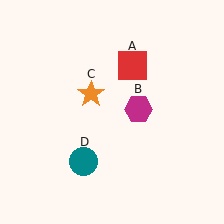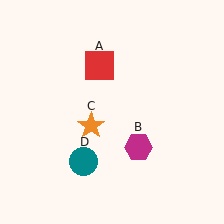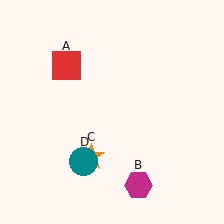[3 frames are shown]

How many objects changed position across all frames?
3 objects changed position: red square (object A), magenta hexagon (object B), orange star (object C).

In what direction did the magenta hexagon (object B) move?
The magenta hexagon (object B) moved down.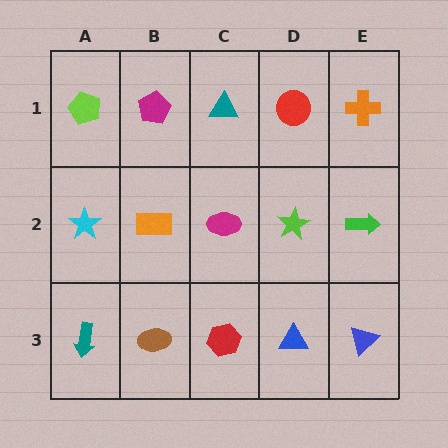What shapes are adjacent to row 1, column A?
A cyan star (row 2, column A), a magenta pentagon (row 1, column B).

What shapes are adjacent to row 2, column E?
An orange cross (row 1, column E), a blue triangle (row 3, column E), a lime star (row 2, column D).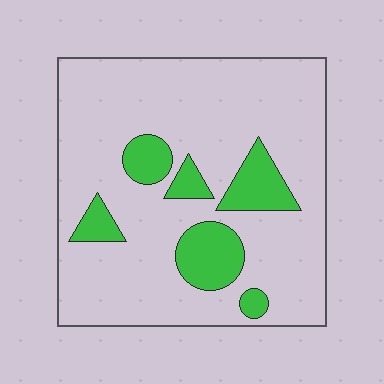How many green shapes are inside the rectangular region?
6.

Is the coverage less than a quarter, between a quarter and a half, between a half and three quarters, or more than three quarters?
Less than a quarter.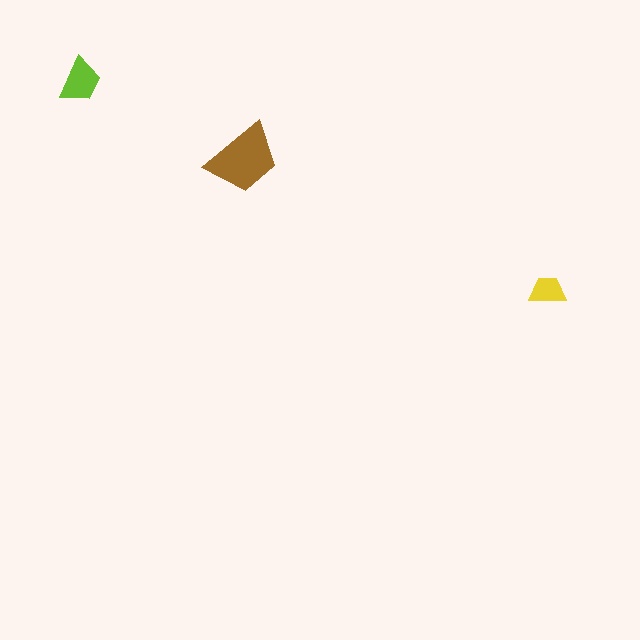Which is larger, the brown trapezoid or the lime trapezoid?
The brown one.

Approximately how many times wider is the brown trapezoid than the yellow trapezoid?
About 2 times wider.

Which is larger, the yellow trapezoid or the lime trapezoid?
The lime one.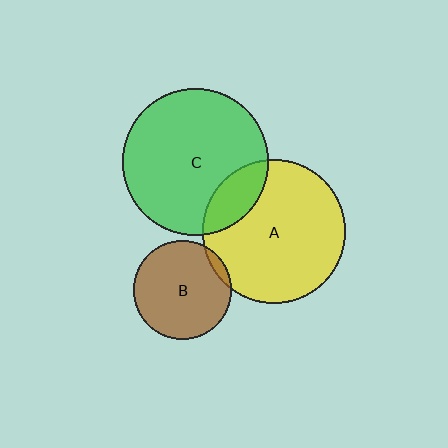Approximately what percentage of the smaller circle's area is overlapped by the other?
Approximately 5%.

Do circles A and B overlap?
Yes.